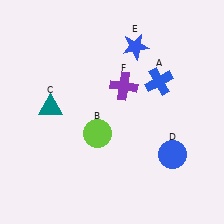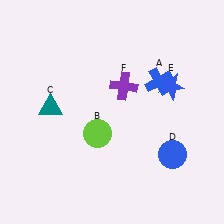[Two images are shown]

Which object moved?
The blue star (E) moved down.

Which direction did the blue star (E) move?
The blue star (E) moved down.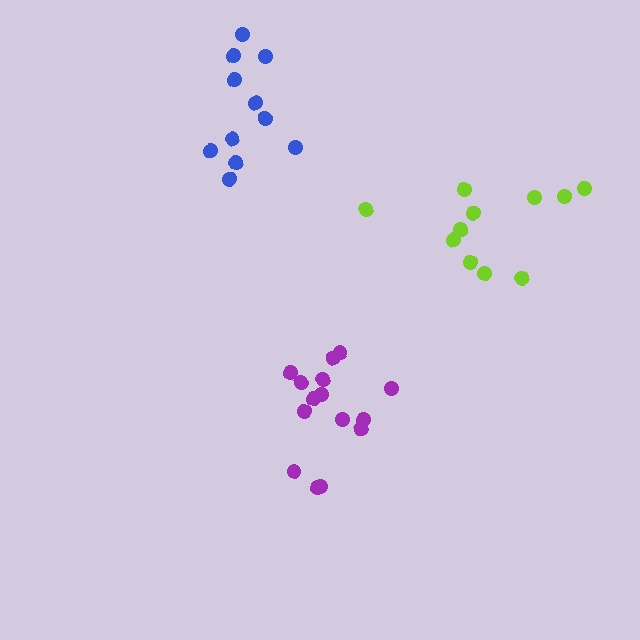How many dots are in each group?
Group 1: 15 dots, Group 2: 11 dots, Group 3: 11 dots (37 total).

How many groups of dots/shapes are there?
There are 3 groups.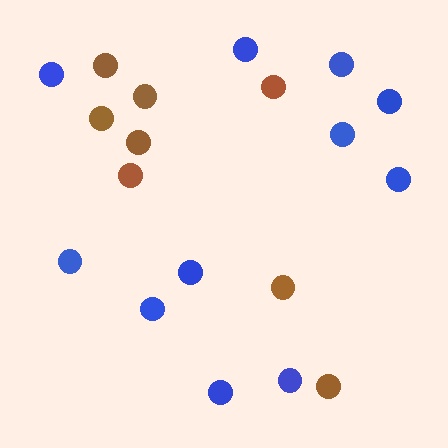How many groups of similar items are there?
There are 2 groups: one group of blue circles (11) and one group of brown circles (8).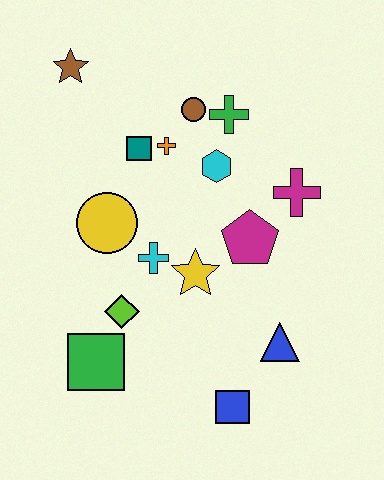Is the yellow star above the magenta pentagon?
No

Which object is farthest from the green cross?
The blue square is farthest from the green cross.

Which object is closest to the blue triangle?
The blue square is closest to the blue triangle.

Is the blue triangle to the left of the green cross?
No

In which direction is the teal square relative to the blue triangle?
The teal square is above the blue triangle.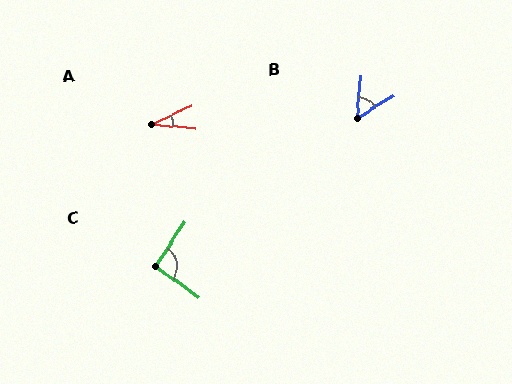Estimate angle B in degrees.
Approximately 54 degrees.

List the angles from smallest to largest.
A (30°), B (54°), C (92°).